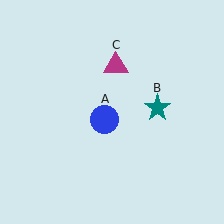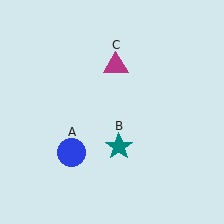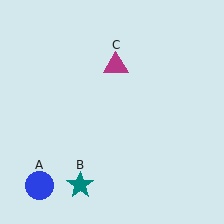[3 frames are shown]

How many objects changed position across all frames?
2 objects changed position: blue circle (object A), teal star (object B).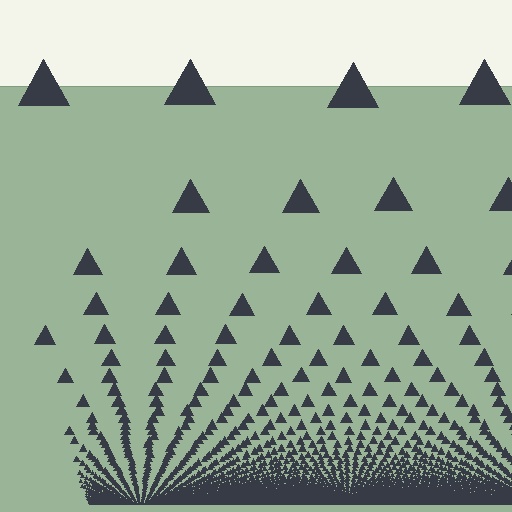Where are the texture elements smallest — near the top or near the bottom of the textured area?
Near the bottom.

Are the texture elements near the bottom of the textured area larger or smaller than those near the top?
Smaller. The gradient is inverted — elements near the bottom are smaller and denser.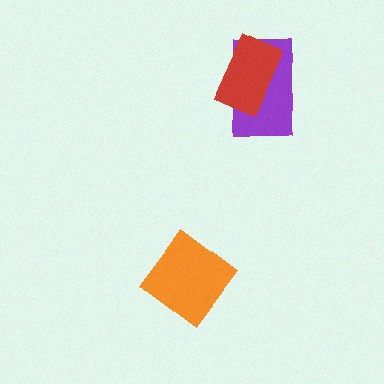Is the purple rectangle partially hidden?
Yes, it is partially covered by another shape.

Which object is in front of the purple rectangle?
The red rectangle is in front of the purple rectangle.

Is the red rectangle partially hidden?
No, no other shape covers it.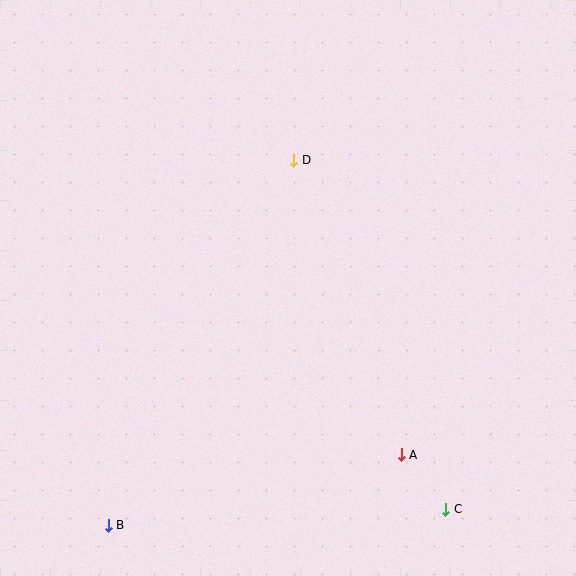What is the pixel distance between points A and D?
The distance between A and D is 313 pixels.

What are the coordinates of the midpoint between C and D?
The midpoint between C and D is at (370, 335).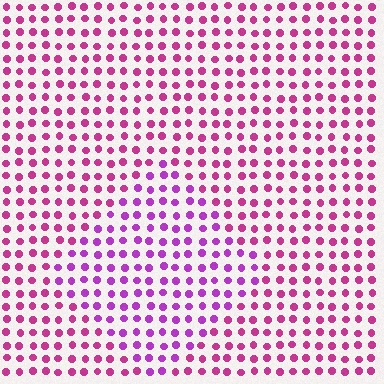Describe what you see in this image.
The image is filled with small magenta elements in a uniform arrangement. A diamond-shaped region is visible where the elements are tinted to a slightly different hue, forming a subtle color boundary.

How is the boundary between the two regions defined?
The boundary is defined purely by a slight shift in hue (about 29 degrees). Spacing, size, and orientation are identical on both sides.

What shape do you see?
I see a diamond.